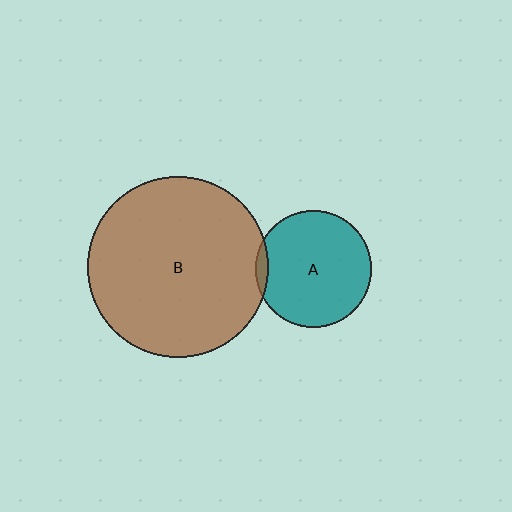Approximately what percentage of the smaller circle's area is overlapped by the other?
Approximately 5%.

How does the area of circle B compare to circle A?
Approximately 2.4 times.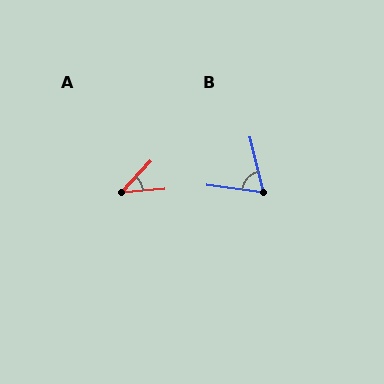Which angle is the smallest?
A, at approximately 43 degrees.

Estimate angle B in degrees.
Approximately 69 degrees.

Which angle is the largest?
B, at approximately 69 degrees.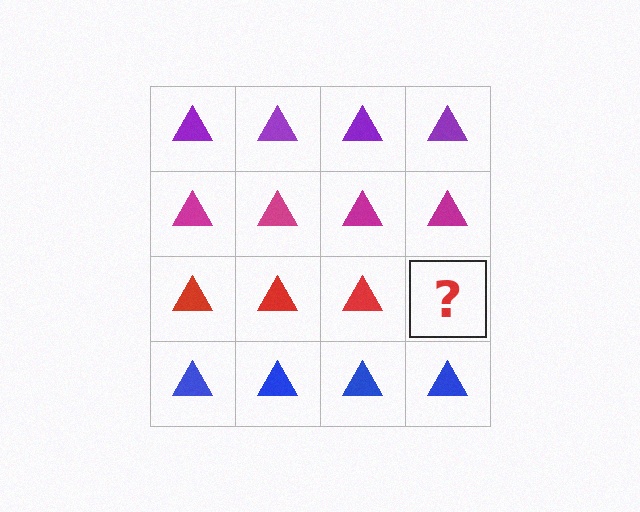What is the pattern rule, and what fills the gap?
The rule is that each row has a consistent color. The gap should be filled with a red triangle.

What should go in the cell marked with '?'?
The missing cell should contain a red triangle.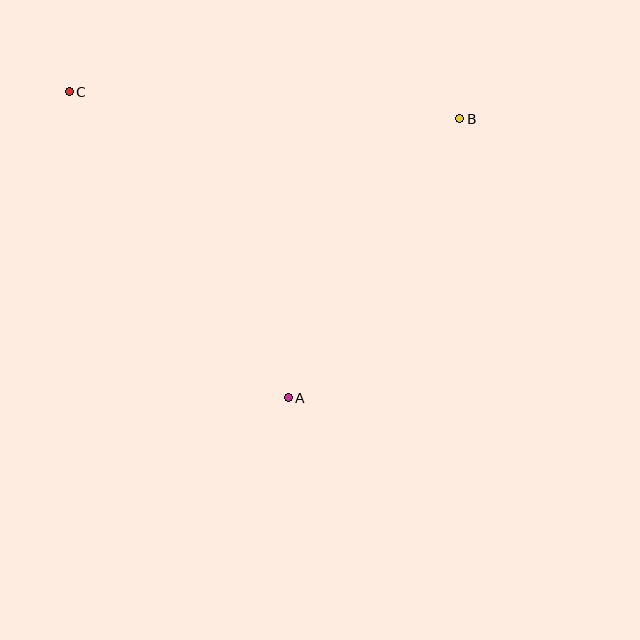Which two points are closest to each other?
Points A and B are closest to each other.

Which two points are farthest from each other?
Points B and C are farthest from each other.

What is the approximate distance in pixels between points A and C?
The distance between A and C is approximately 376 pixels.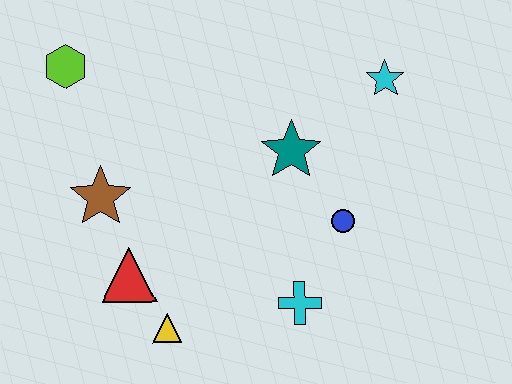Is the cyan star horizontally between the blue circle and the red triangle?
No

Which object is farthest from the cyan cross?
The lime hexagon is farthest from the cyan cross.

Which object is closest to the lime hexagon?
The brown star is closest to the lime hexagon.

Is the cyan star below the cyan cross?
No